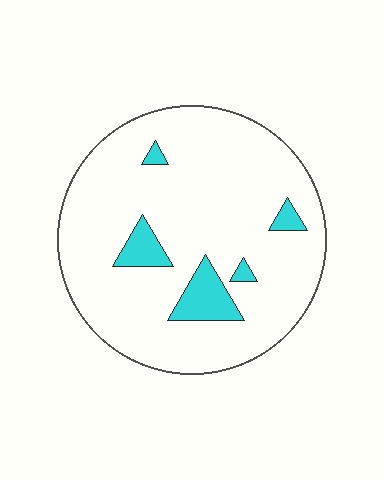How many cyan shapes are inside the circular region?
5.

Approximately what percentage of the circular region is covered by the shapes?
Approximately 10%.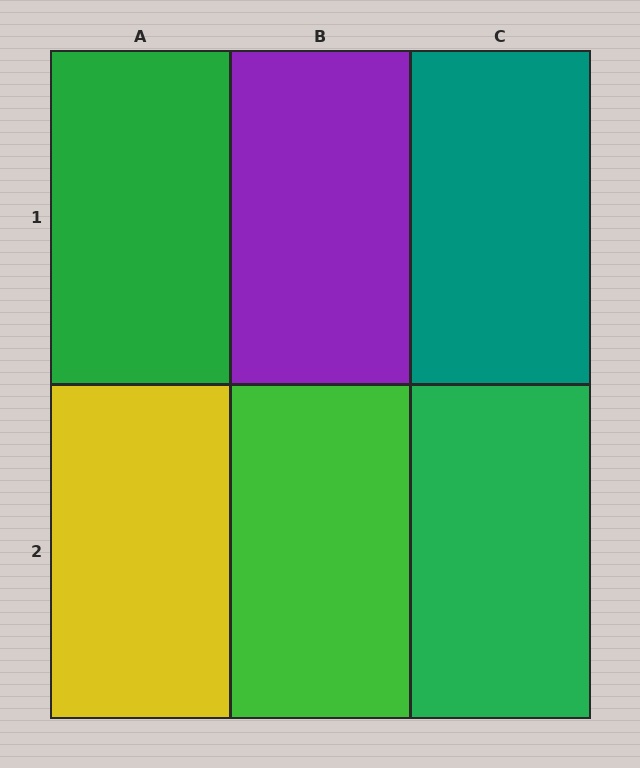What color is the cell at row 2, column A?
Yellow.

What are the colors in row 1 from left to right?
Green, purple, teal.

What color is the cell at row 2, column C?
Green.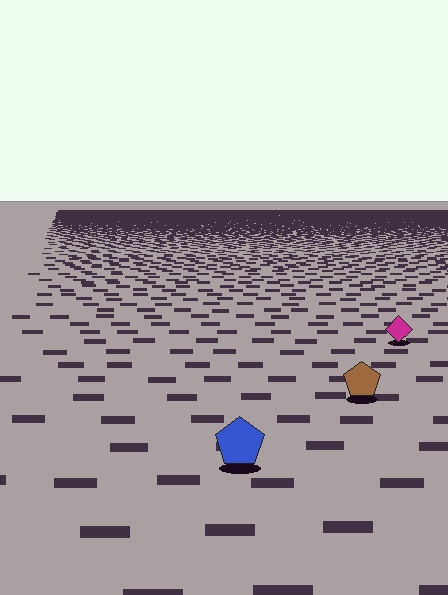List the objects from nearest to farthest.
From nearest to farthest: the blue pentagon, the brown pentagon, the magenta diamond.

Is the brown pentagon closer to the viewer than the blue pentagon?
No. The blue pentagon is closer — you can tell from the texture gradient: the ground texture is coarser near it.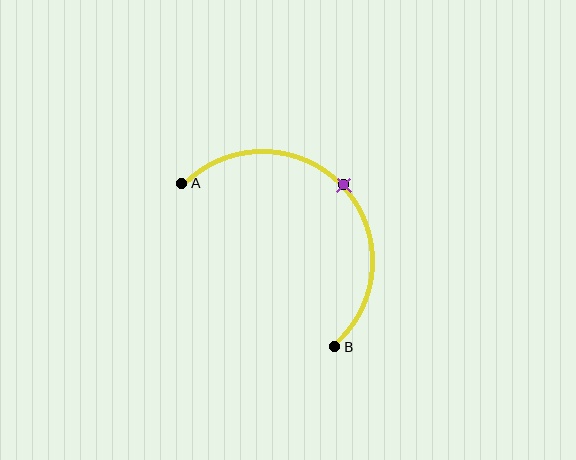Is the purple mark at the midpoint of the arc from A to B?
Yes. The purple mark lies on the arc at equal arc-length from both A and B — it is the arc midpoint.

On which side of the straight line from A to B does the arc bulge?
The arc bulges above and to the right of the straight line connecting A and B.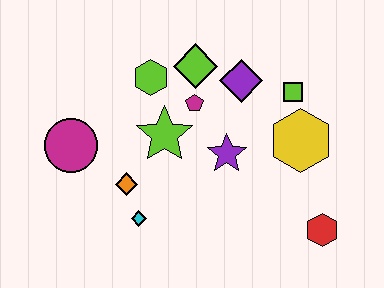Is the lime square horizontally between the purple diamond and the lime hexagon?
No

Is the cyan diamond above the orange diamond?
No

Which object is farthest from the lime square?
The magenta circle is farthest from the lime square.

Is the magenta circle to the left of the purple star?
Yes